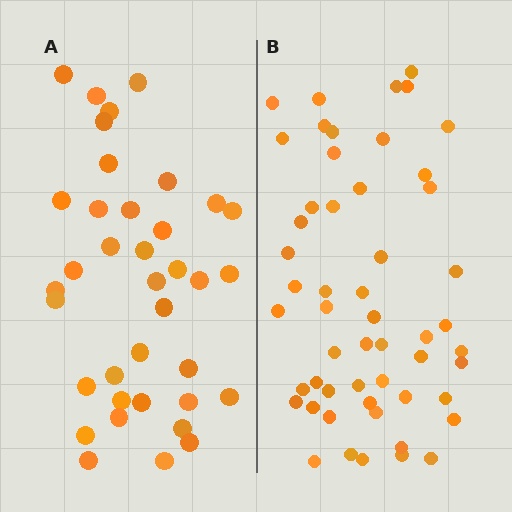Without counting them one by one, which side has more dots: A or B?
Region B (the right region) has more dots.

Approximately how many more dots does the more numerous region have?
Region B has approximately 15 more dots than region A.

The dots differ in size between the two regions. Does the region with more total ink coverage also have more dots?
No. Region A has more total ink coverage because its dots are larger, but region B actually contains more individual dots. Total area can be misleading — the number of items is what matters here.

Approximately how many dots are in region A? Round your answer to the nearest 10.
About 40 dots. (The exact count is 37, which rounds to 40.)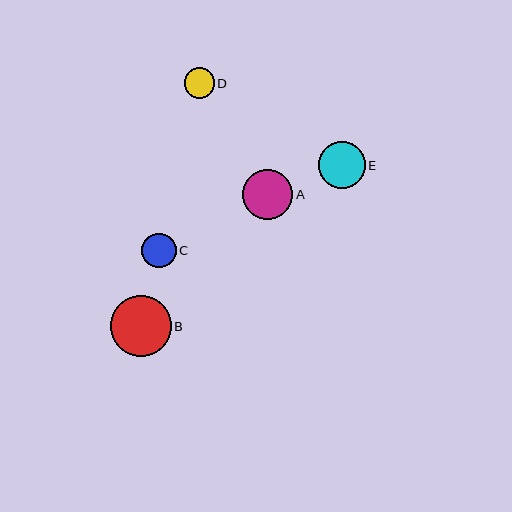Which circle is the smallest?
Circle D is the smallest with a size of approximately 30 pixels.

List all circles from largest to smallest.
From largest to smallest: B, A, E, C, D.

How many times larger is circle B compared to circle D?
Circle B is approximately 2.0 times the size of circle D.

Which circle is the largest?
Circle B is the largest with a size of approximately 61 pixels.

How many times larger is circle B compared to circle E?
Circle B is approximately 1.3 times the size of circle E.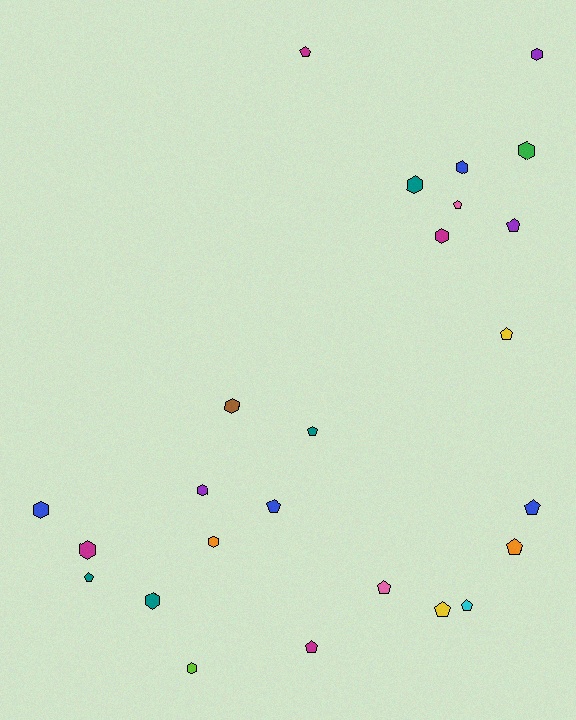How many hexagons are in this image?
There are 12 hexagons.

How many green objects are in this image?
There is 1 green object.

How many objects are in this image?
There are 25 objects.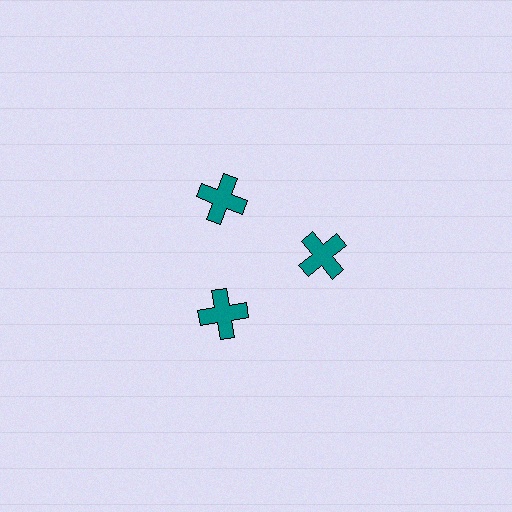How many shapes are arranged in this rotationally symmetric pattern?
There are 3 shapes, arranged in 3 groups of 1.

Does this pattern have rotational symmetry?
Yes, this pattern has 3-fold rotational symmetry. It looks the same after rotating 120 degrees around the center.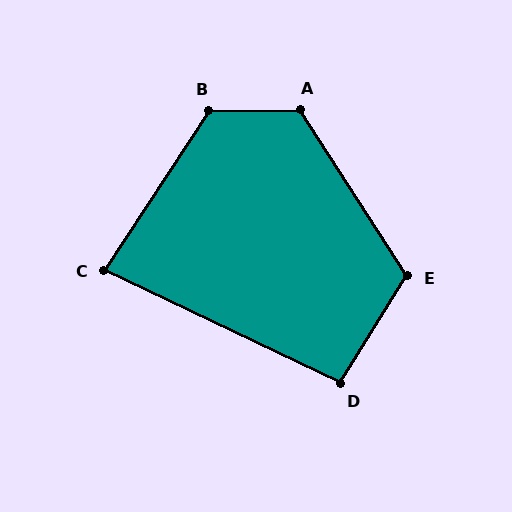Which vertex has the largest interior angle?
B, at approximately 124 degrees.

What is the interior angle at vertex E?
Approximately 115 degrees (obtuse).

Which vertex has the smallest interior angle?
C, at approximately 82 degrees.